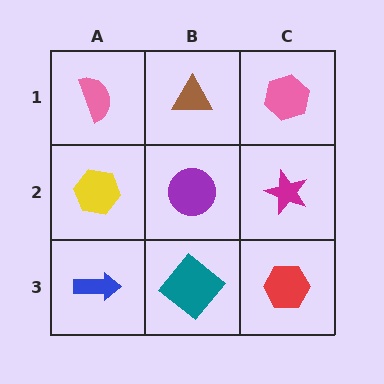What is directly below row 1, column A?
A yellow hexagon.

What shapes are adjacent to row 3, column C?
A magenta star (row 2, column C), a teal diamond (row 3, column B).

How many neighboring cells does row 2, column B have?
4.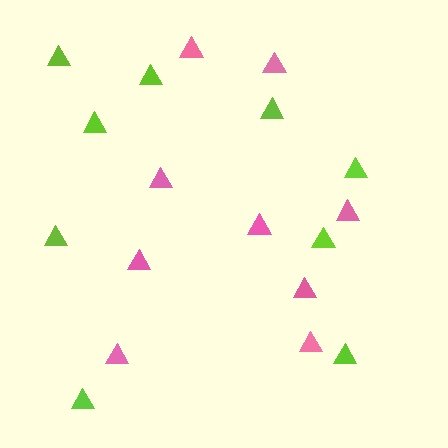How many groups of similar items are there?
There are 2 groups: one group of pink triangles (9) and one group of lime triangles (9).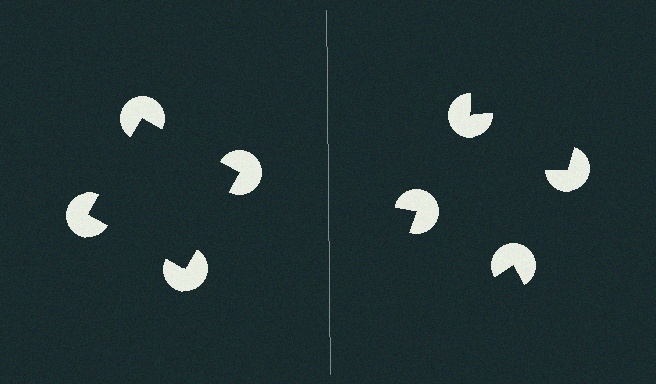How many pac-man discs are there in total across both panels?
8 — 4 on each side.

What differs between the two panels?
The pac-man discs are positioned identically on both sides; only the wedge orientations differ. On the left they align to a square; on the right they are misaligned.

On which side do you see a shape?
An illusory square appears on the left side. On the right side the wedge cuts are rotated, so no coherent shape forms.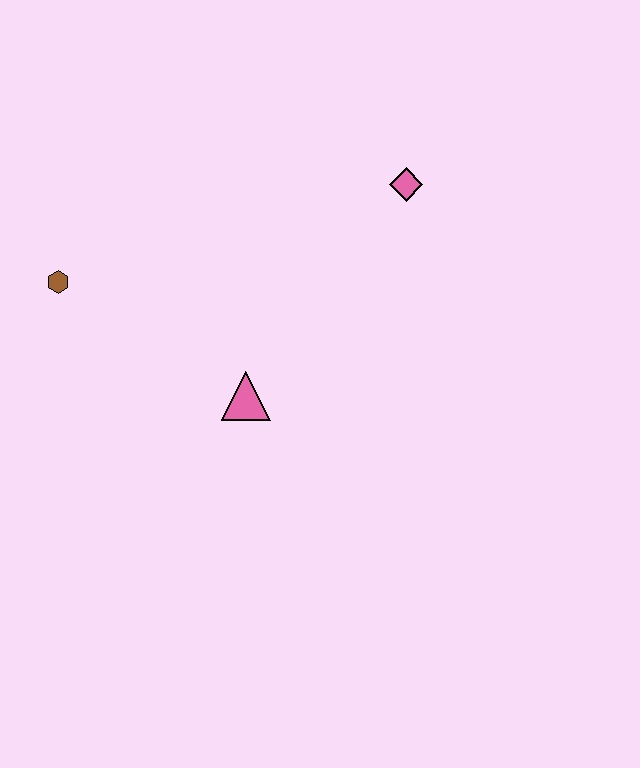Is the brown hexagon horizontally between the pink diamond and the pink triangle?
No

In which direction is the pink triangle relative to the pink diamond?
The pink triangle is below the pink diamond.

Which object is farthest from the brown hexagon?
The pink diamond is farthest from the brown hexagon.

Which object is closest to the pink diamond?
The pink triangle is closest to the pink diamond.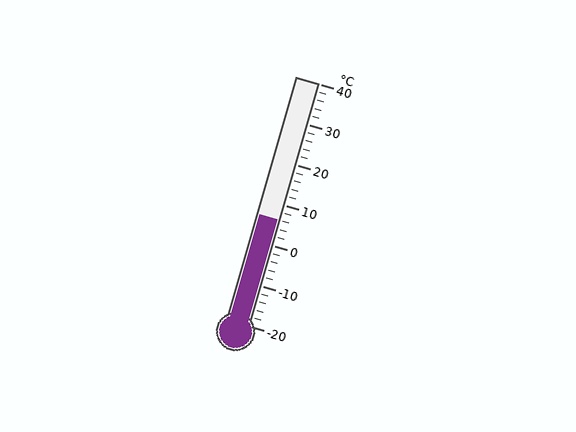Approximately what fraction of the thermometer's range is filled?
The thermometer is filled to approximately 45% of its range.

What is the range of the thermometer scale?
The thermometer scale ranges from -20°C to 40°C.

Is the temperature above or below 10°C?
The temperature is below 10°C.